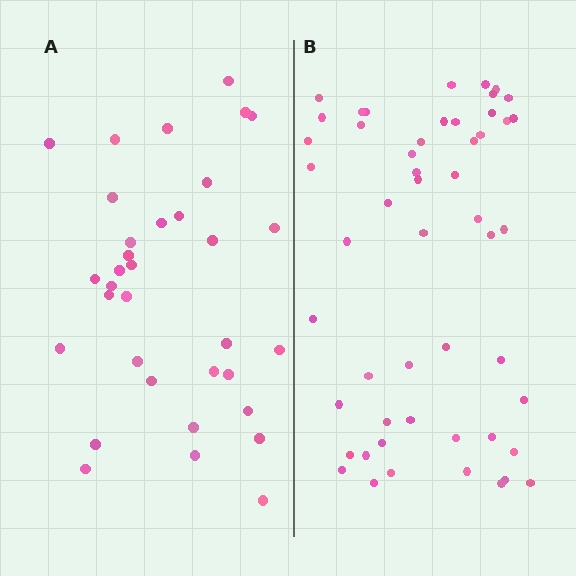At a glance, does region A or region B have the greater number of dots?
Region B (the right region) has more dots.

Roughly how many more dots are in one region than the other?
Region B has approximately 20 more dots than region A.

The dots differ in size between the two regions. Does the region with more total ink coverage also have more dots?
No. Region A has more total ink coverage because its dots are larger, but region B actually contains more individual dots. Total area can be misleading — the number of items is what matters here.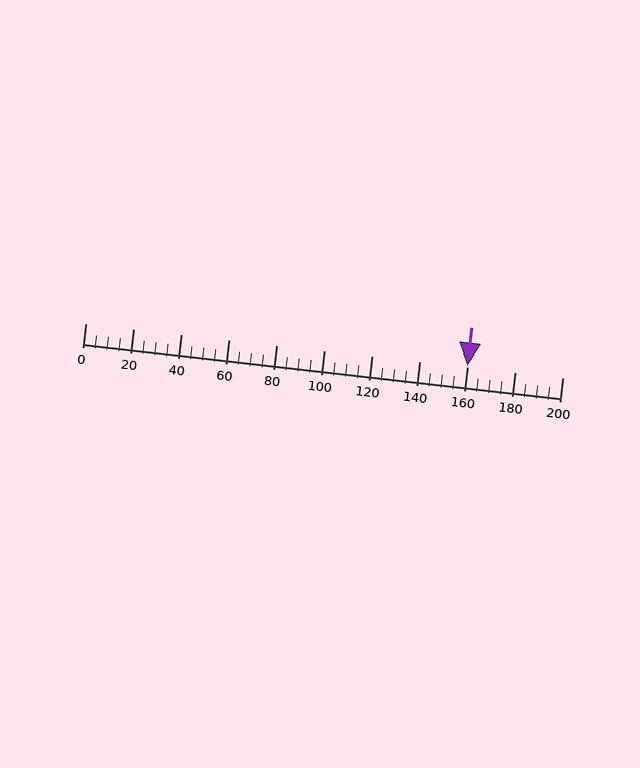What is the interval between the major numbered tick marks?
The major tick marks are spaced 20 units apart.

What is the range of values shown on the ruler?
The ruler shows values from 0 to 200.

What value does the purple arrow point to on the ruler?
The purple arrow points to approximately 160.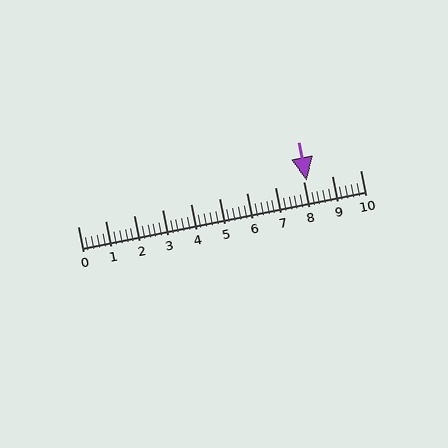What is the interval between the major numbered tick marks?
The major tick marks are spaced 1 units apart.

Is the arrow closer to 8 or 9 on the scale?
The arrow is closer to 8.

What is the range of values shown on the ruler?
The ruler shows values from 0 to 10.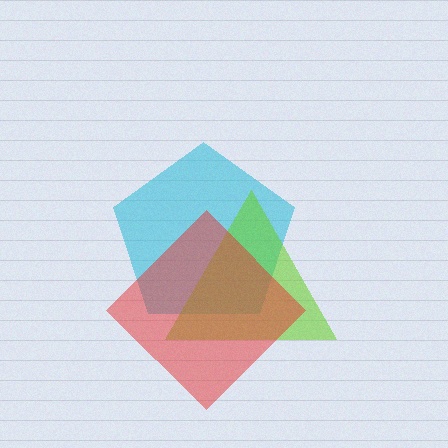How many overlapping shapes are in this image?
There are 3 overlapping shapes in the image.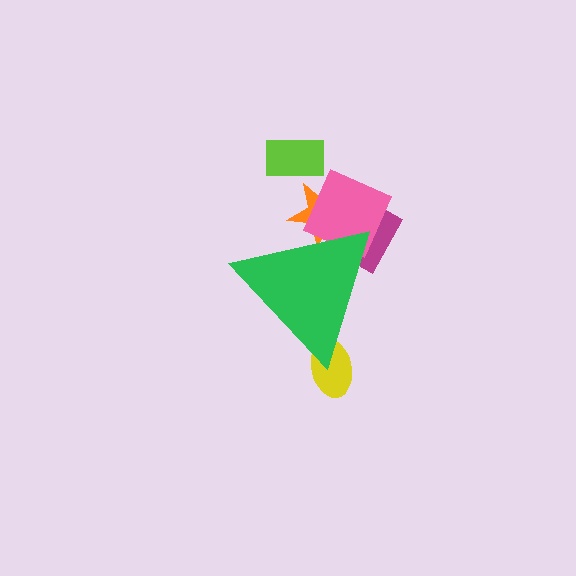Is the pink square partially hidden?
Yes, the pink square is partially hidden behind the green triangle.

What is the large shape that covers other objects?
A green triangle.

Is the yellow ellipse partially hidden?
Yes, the yellow ellipse is partially hidden behind the green triangle.